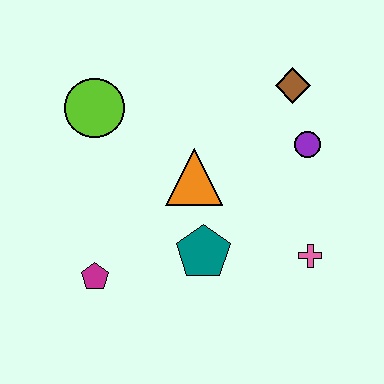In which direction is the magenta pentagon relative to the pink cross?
The magenta pentagon is to the left of the pink cross.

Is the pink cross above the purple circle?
No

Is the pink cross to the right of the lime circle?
Yes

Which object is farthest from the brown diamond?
The magenta pentagon is farthest from the brown diamond.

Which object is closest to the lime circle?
The orange triangle is closest to the lime circle.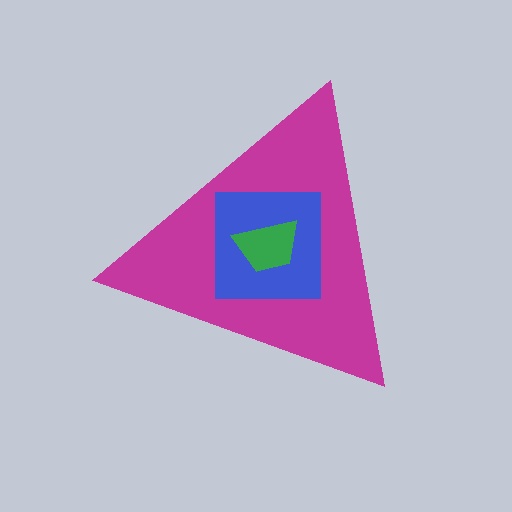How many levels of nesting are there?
3.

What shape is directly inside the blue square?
The green trapezoid.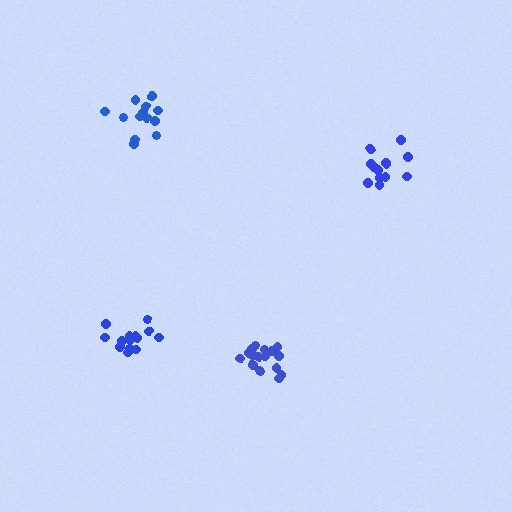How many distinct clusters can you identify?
There are 4 distinct clusters.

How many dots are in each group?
Group 1: 14 dots, Group 2: 13 dots, Group 3: 18 dots, Group 4: 13 dots (58 total).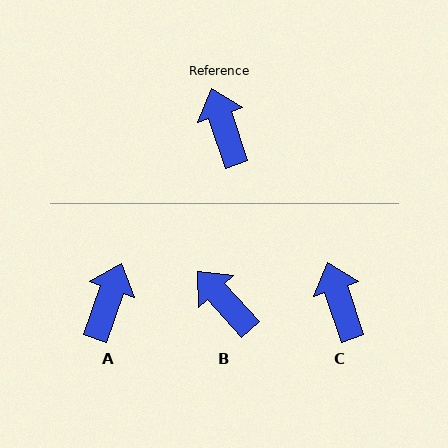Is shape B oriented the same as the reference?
No, it is off by about 24 degrees.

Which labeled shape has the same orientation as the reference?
C.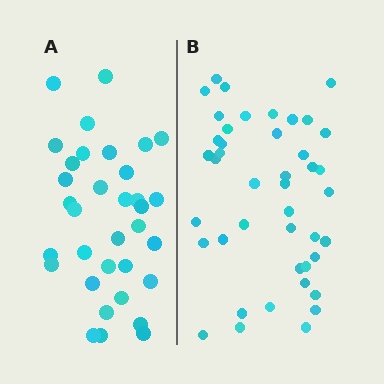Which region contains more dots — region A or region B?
Region B (the right region) has more dots.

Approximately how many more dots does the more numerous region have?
Region B has roughly 8 or so more dots than region A.